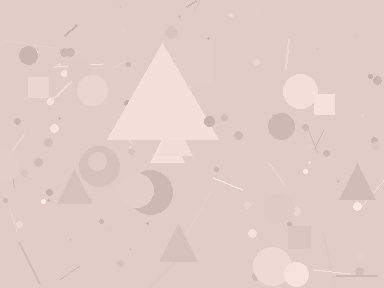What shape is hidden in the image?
A triangle is hidden in the image.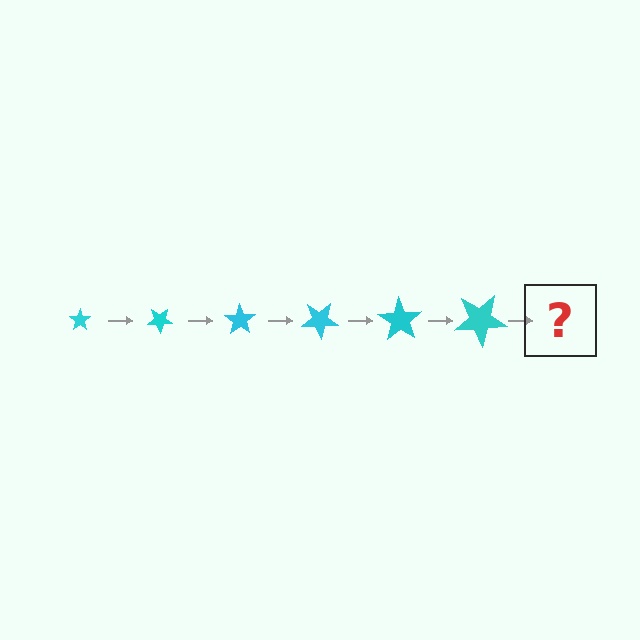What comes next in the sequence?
The next element should be a star, larger than the previous one and rotated 210 degrees from the start.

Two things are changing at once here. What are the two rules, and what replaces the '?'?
The two rules are that the star grows larger each step and it rotates 35 degrees each step. The '?' should be a star, larger than the previous one and rotated 210 degrees from the start.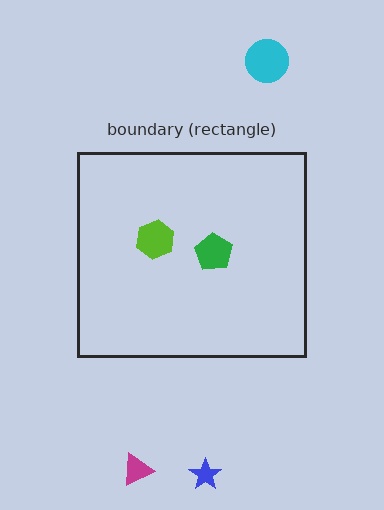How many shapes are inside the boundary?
2 inside, 3 outside.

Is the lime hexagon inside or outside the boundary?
Inside.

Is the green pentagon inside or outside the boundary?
Inside.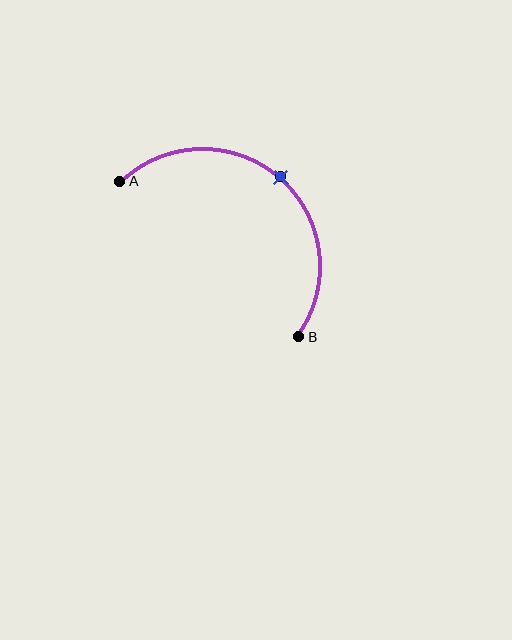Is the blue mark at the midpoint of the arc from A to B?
Yes. The blue mark lies on the arc at equal arc-length from both A and B — it is the arc midpoint.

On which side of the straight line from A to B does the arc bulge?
The arc bulges above and to the right of the straight line connecting A and B.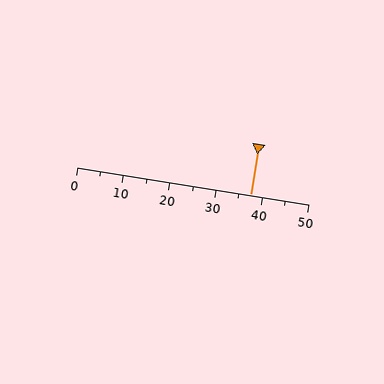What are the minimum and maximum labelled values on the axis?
The axis runs from 0 to 50.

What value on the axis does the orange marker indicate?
The marker indicates approximately 37.5.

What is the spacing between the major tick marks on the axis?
The major ticks are spaced 10 apart.